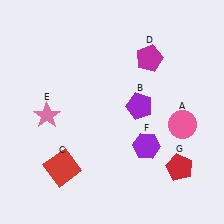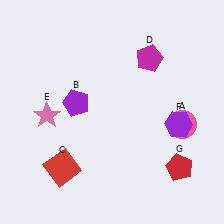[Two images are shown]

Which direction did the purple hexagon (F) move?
The purple hexagon (F) moved right.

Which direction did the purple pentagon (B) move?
The purple pentagon (B) moved left.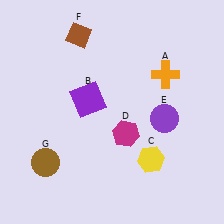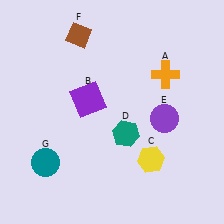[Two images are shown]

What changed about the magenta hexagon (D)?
In Image 1, D is magenta. In Image 2, it changed to teal.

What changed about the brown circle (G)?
In Image 1, G is brown. In Image 2, it changed to teal.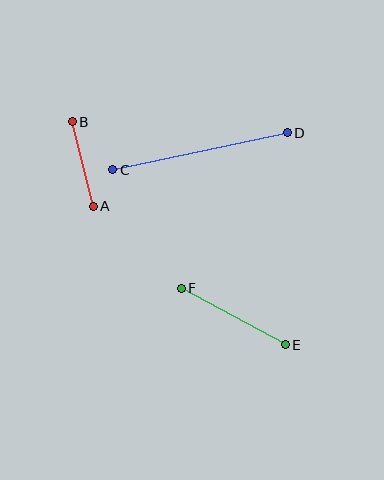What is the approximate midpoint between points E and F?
The midpoint is at approximately (233, 316) pixels.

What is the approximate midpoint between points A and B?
The midpoint is at approximately (83, 164) pixels.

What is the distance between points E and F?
The distance is approximately 118 pixels.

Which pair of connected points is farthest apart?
Points C and D are farthest apart.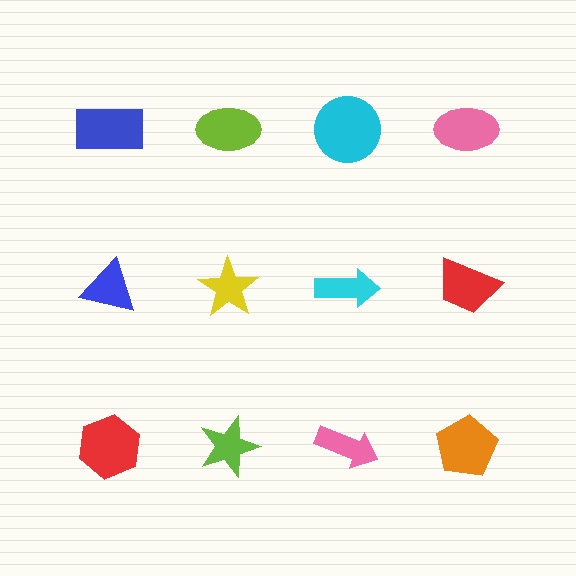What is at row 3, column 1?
A red hexagon.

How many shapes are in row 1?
4 shapes.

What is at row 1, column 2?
A lime ellipse.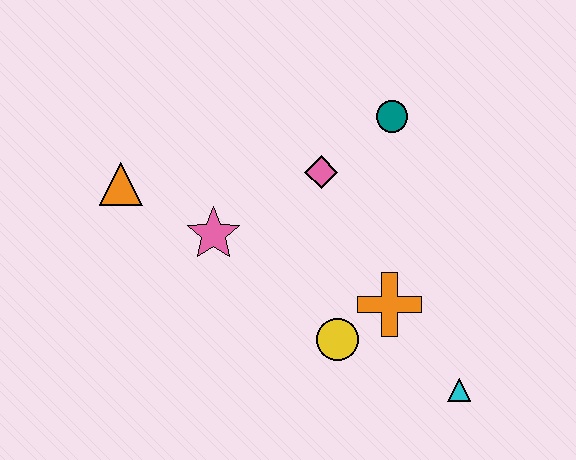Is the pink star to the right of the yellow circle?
No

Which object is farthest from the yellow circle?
The orange triangle is farthest from the yellow circle.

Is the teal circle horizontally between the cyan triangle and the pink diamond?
Yes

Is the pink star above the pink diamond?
No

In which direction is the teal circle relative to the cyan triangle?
The teal circle is above the cyan triangle.